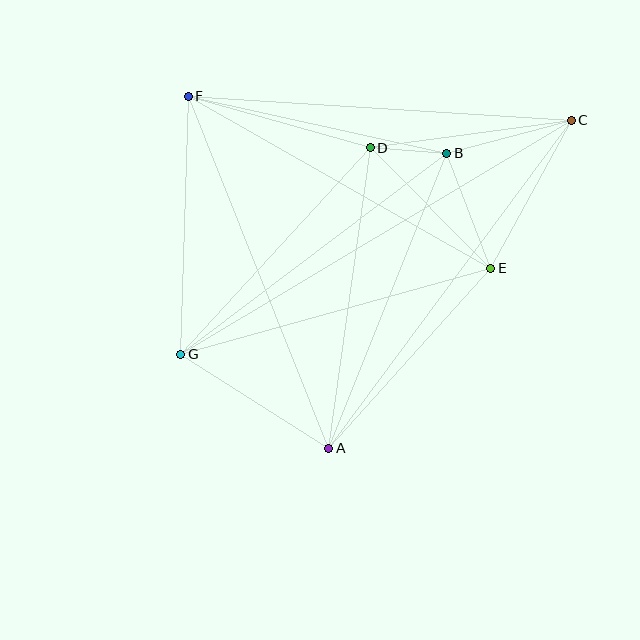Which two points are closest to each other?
Points B and D are closest to each other.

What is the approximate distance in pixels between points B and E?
The distance between B and E is approximately 123 pixels.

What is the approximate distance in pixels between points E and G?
The distance between E and G is approximately 322 pixels.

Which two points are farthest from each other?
Points C and G are farthest from each other.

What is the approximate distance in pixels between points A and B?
The distance between A and B is approximately 318 pixels.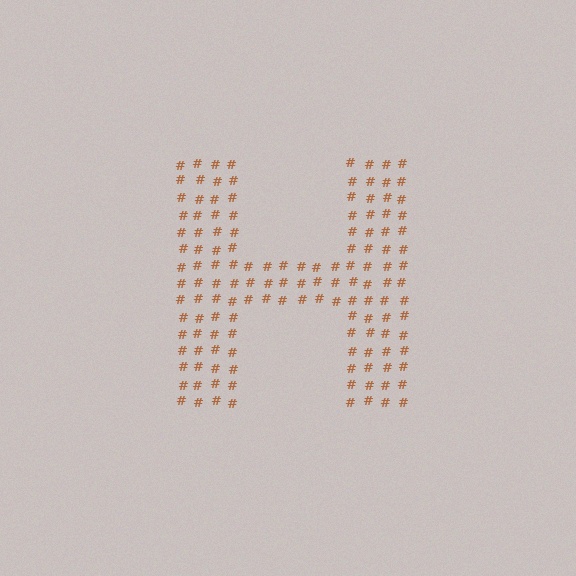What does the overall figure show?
The overall figure shows the letter H.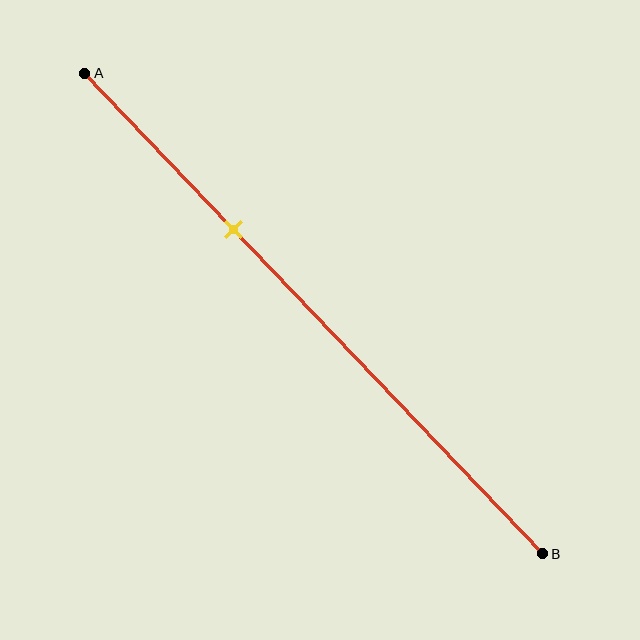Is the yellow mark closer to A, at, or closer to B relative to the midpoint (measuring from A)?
The yellow mark is closer to point A than the midpoint of segment AB.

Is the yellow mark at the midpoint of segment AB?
No, the mark is at about 35% from A, not at the 50% midpoint.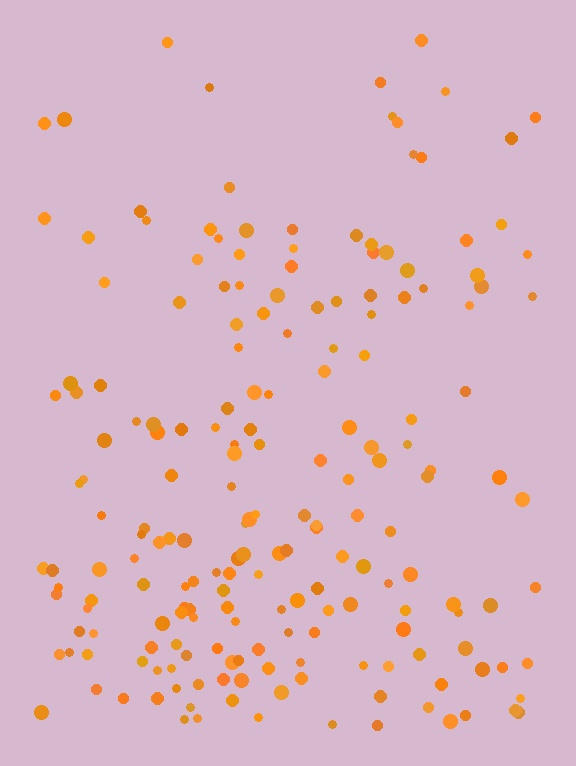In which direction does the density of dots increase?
From top to bottom, with the bottom side densest.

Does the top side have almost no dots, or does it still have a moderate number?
Still a moderate number, just noticeably fewer than the bottom.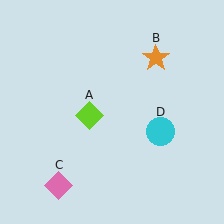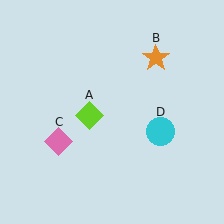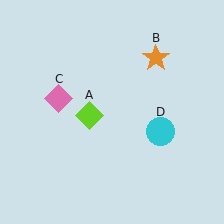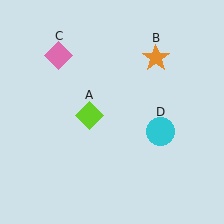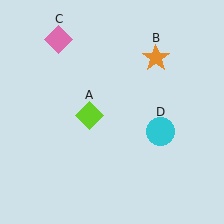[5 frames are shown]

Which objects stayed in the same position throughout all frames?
Lime diamond (object A) and orange star (object B) and cyan circle (object D) remained stationary.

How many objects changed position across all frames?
1 object changed position: pink diamond (object C).